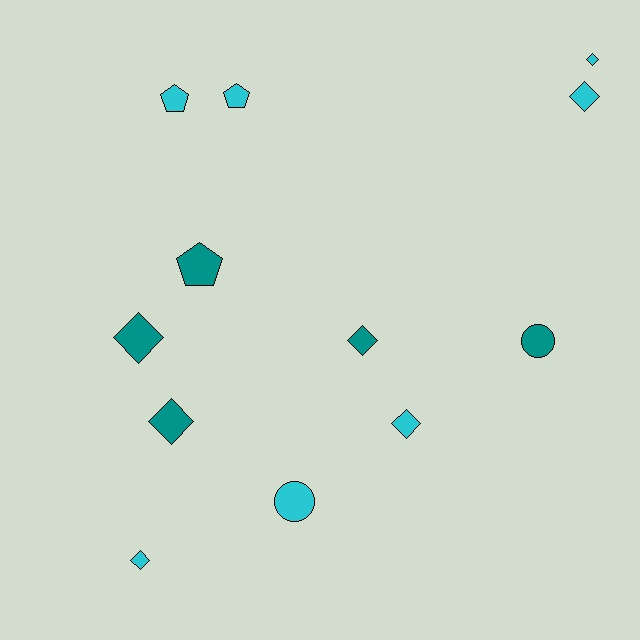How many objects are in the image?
There are 12 objects.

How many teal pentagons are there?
There is 1 teal pentagon.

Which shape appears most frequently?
Diamond, with 7 objects.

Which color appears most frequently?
Cyan, with 7 objects.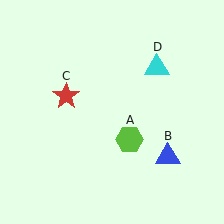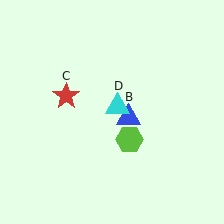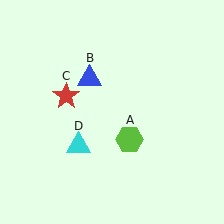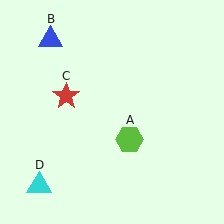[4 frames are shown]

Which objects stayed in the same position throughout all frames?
Lime hexagon (object A) and red star (object C) remained stationary.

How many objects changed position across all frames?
2 objects changed position: blue triangle (object B), cyan triangle (object D).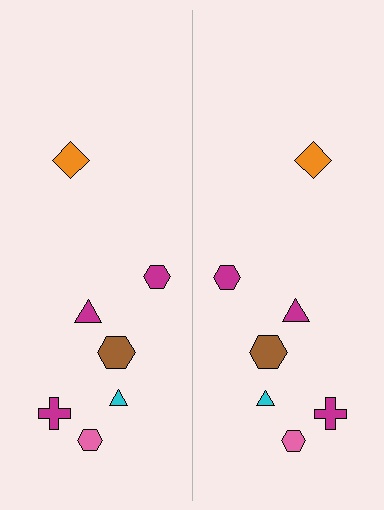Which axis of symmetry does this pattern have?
The pattern has a vertical axis of symmetry running through the center of the image.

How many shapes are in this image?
There are 14 shapes in this image.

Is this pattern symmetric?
Yes, this pattern has bilateral (reflection) symmetry.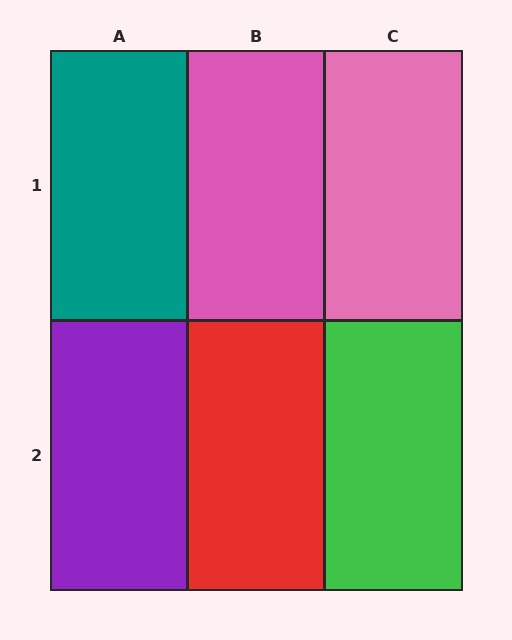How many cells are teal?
1 cell is teal.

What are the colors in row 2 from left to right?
Purple, red, green.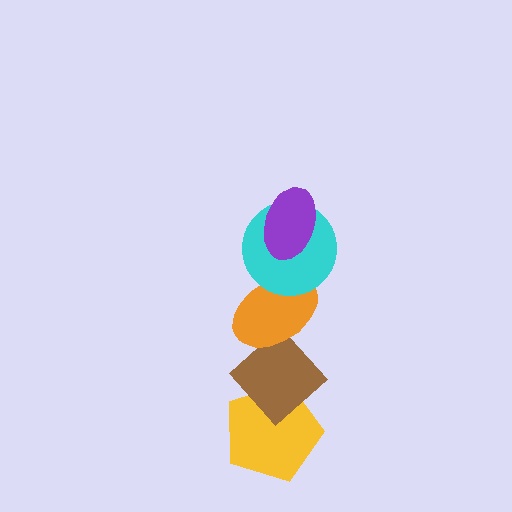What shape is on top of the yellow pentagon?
The brown diamond is on top of the yellow pentagon.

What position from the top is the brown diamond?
The brown diamond is 4th from the top.